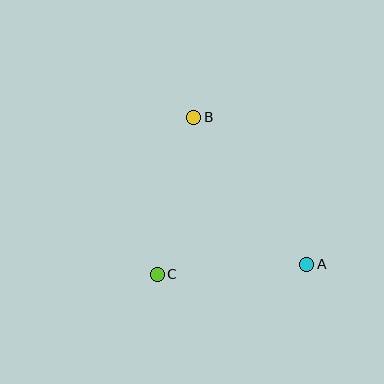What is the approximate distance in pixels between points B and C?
The distance between B and C is approximately 161 pixels.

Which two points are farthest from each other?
Points A and B are farthest from each other.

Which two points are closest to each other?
Points A and C are closest to each other.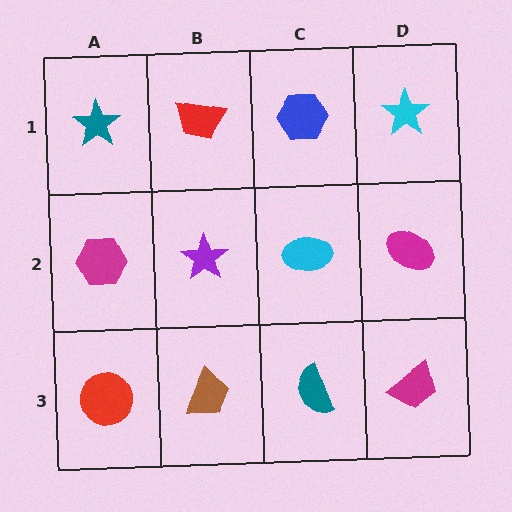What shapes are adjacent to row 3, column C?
A cyan ellipse (row 2, column C), a brown trapezoid (row 3, column B), a magenta trapezoid (row 3, column D).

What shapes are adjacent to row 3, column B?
A purple star (row 2, column B), a red circle (row 3, column A), a teal semicircle (row 3, column C).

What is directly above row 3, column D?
A magenta ellipse.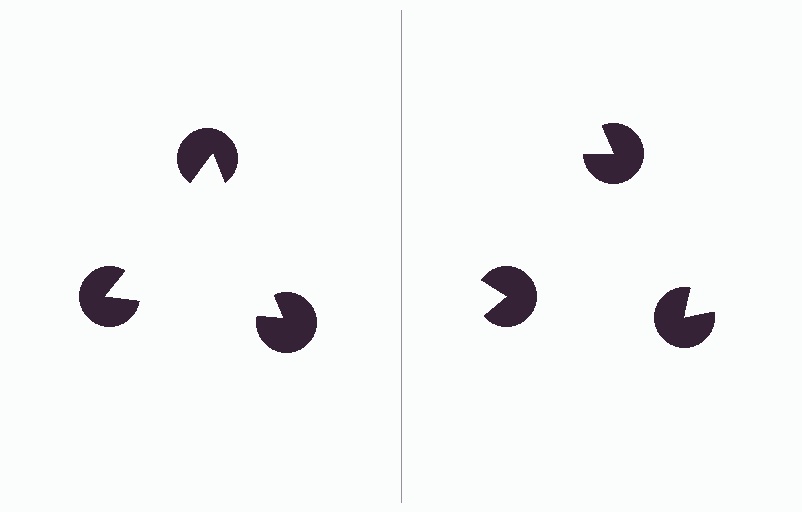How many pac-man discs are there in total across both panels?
6 — 3 on each side.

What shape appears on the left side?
An illusory triangle.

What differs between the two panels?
The pac-man discs are positioned identically on both sides; only the wedge orientations differ. On the left they align to a triangle; on the right they are misaligned.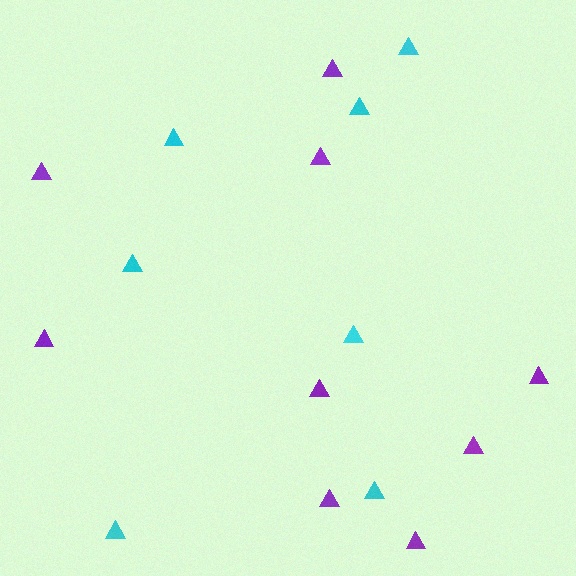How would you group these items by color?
There are 2 groups: one group of purple triangles (9) and one group of cyan triangles (7).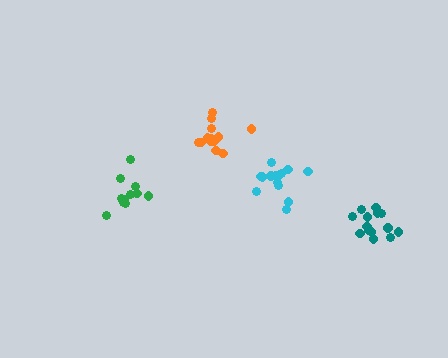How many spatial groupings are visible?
There are 4 spatial groupings.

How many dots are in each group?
Group 1: 14 dots, Group 2: 11 dots, Group 3: 13 dots, Group 4: 14 dots (52 total).